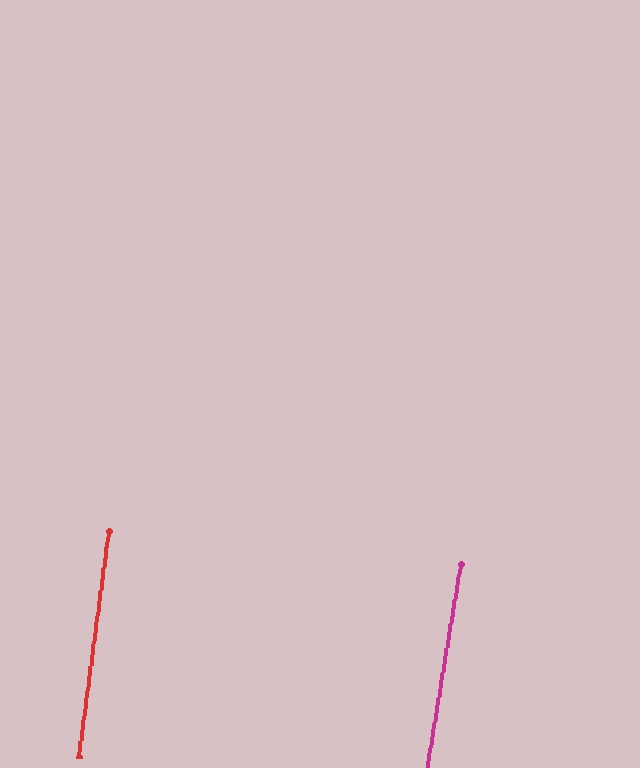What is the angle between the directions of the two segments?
Approximately 2 degrees.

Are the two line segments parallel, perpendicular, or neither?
Parallel — their directions differ by only 1.7°.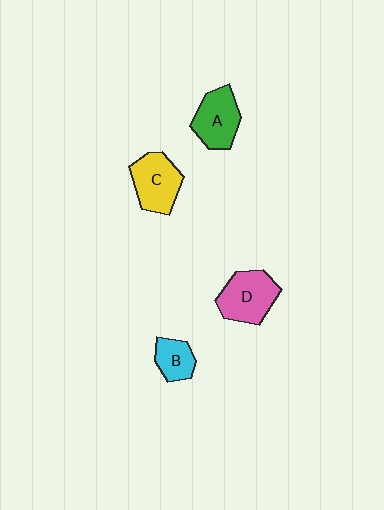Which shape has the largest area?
Shape D (pink).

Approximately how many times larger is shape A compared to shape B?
Approximately 1.6 times.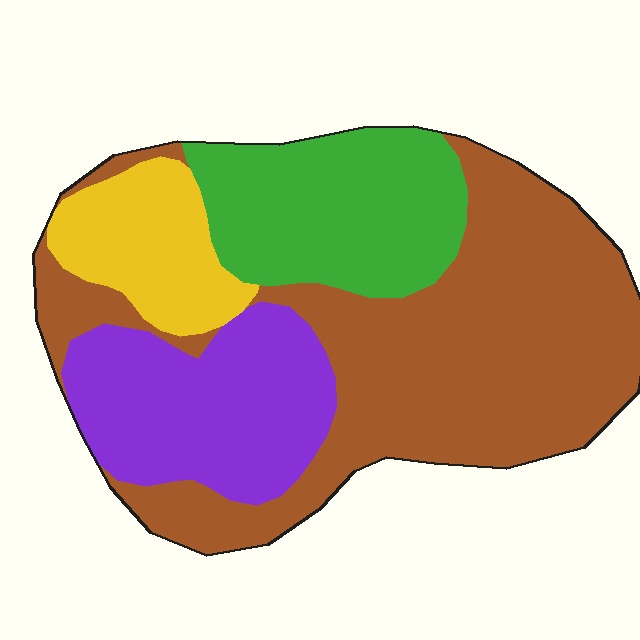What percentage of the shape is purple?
Purple covers around 20% of the shape.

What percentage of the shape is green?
Green covers about 20% of the shape.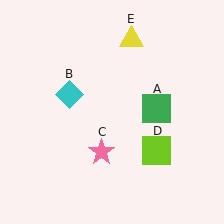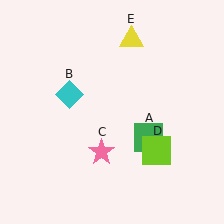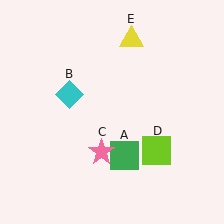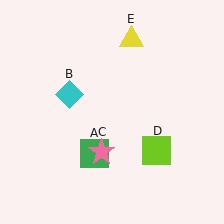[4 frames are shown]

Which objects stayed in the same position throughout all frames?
Cyan diamond (object B) and pink star (object C) and lime square (object D) and yellow triangle (object E) remained stationary.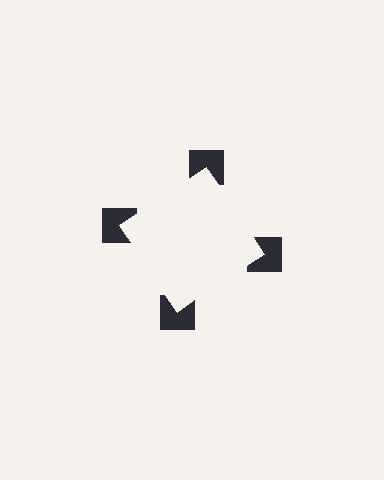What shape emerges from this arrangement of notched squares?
An illusory square — its edges are inferred from the aligned wedge cuts in the notched squares, not physically drawn.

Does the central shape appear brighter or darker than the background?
It typically appears slightly brighter than the background, even though no actual brightness change is drawn.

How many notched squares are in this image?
There are 4 — one at each vertex of the illusory square.